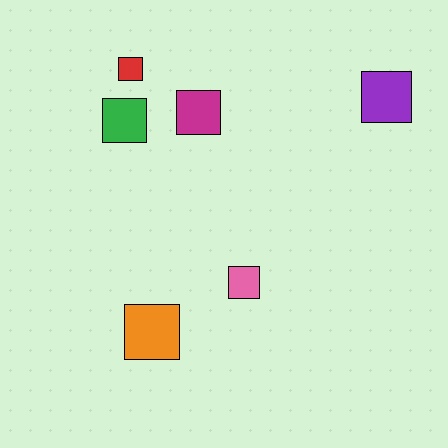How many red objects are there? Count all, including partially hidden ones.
There is 1 red object.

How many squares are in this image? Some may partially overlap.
There are 6 squares.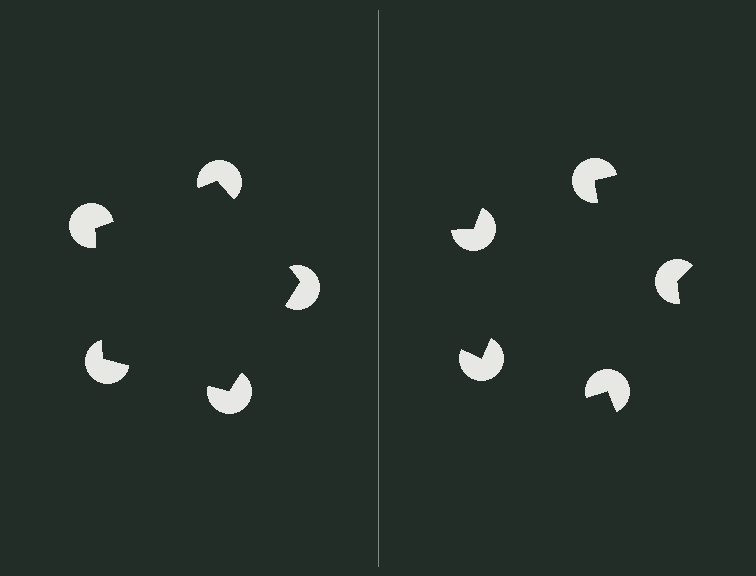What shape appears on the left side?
An illusory pentagon.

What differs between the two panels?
The pac-man discs are positioned identically on both sides; only the wedge orientations differ. On the left they align to a pentagon; on the right they are misaligned.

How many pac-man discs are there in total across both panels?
10 — 5 on each side.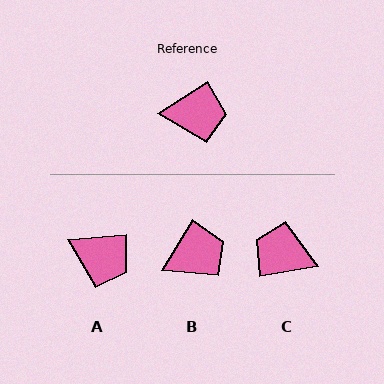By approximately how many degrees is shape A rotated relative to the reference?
Approximately 29 degrees clockwise.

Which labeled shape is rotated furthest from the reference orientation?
C, about 157 degrees away.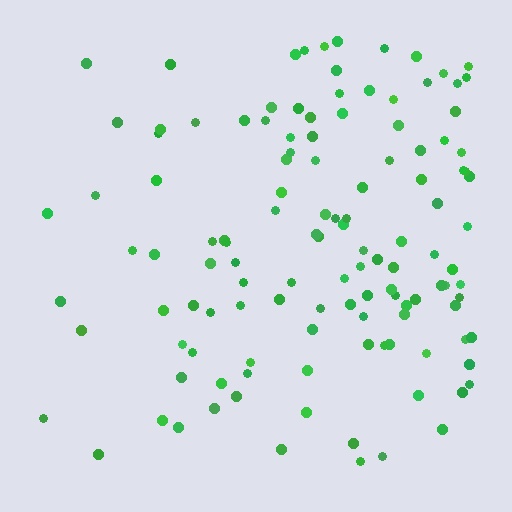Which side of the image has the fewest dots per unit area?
The left.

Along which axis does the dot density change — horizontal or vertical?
Horizontal.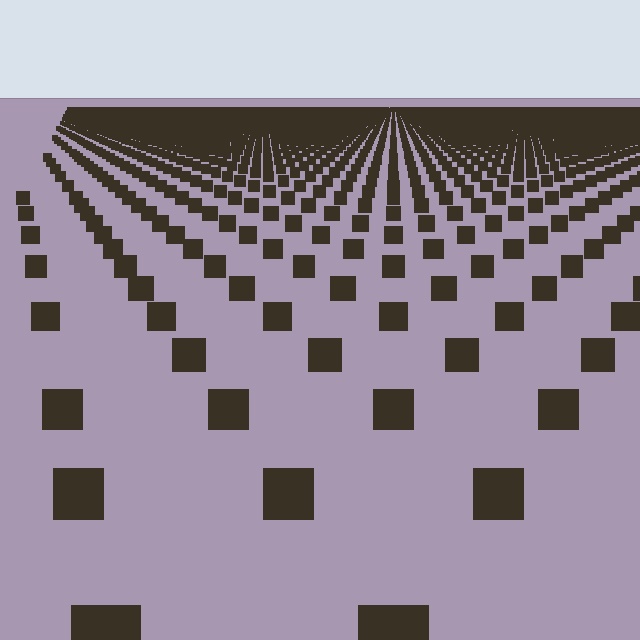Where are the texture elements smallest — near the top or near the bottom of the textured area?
Near the top.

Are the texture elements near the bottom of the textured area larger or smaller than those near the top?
Larger. Near the bottom, elements are closer to the viewer and appear at a bigger on-screen size.